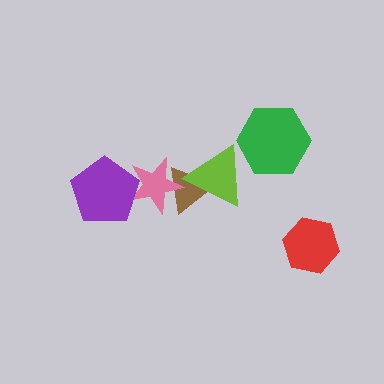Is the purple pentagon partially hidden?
No, no other shape covers it.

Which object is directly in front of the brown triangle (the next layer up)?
The pink star is directly in front of the brown triangle.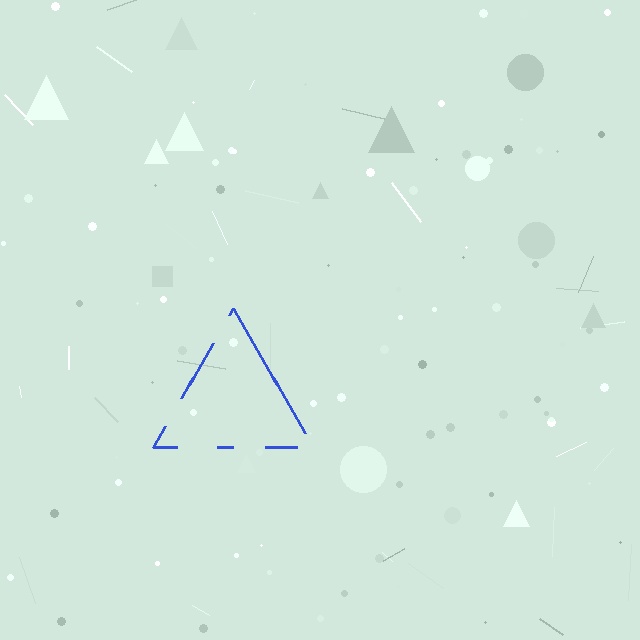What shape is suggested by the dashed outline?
The dashed outline suggests a triangle.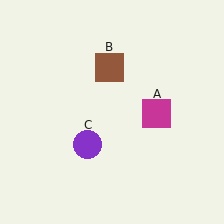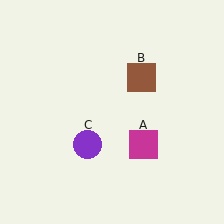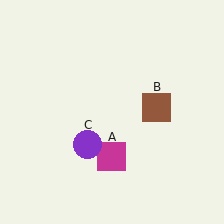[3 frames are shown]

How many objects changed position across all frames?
2 objects changed position: magenta square (object A), brown square (object B).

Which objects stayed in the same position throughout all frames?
Purple circle (object C) remained stationary.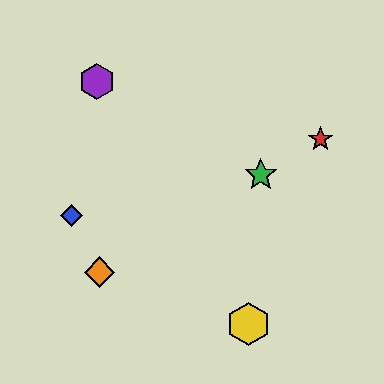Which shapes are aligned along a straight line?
The red star, the green star, the orange diamond are aligned along a straight line.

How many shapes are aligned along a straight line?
3 shapes (the red star, the green star, the orange diamond) are aligned along a straight line.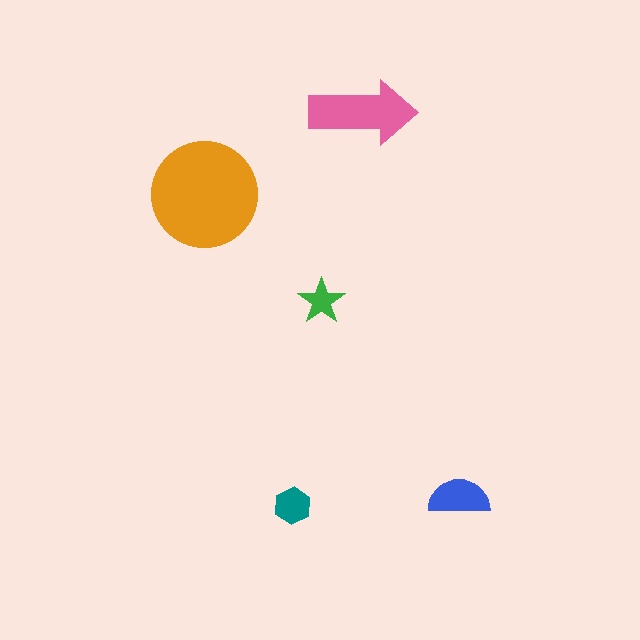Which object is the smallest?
The green star.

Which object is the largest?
The orange circle.